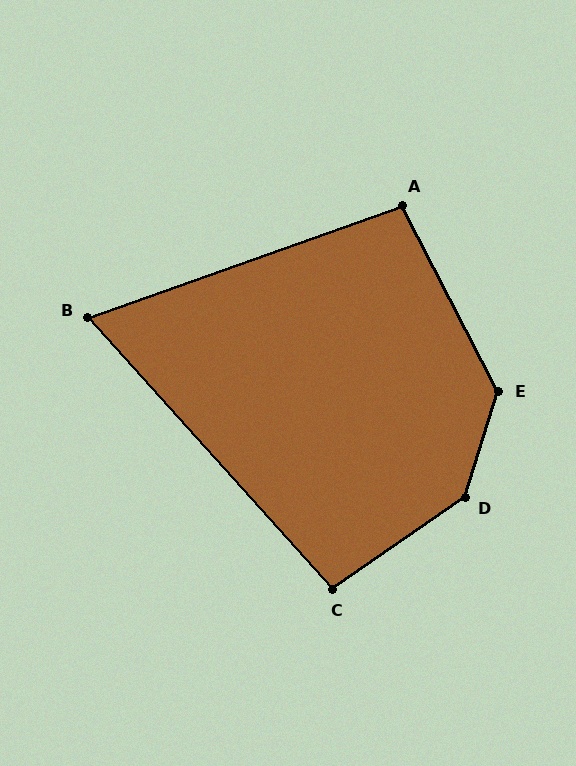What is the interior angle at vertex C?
Approximately 97 degrees (obtuse).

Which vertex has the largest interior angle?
D, at approximately 142 degrees.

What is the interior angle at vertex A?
Approximately 98 degrees (obtuse).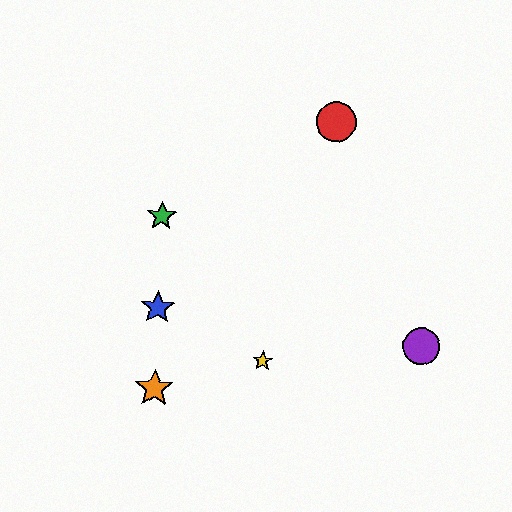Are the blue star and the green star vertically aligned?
Yes, both are at x≈158.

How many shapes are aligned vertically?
3 shapes (the blue star, the green star, the orange star) are aligned vertically.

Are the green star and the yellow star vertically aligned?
No, the green star is at x≈162 and the yellow star is at x≈263.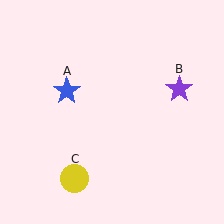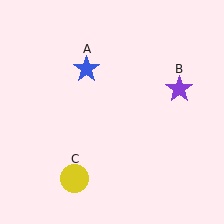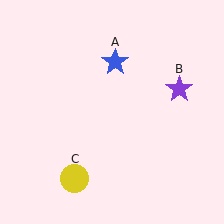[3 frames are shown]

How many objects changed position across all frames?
1 object changed position: blue star (object A).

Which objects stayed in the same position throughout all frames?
Purple star (object B) and yellow circle (object C) remained stationary.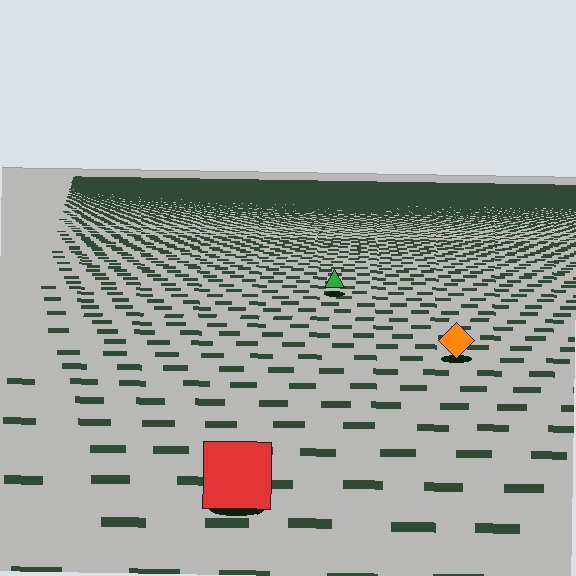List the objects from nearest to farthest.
From nearest to farthest: the red square, the orange diamond, the green triangle.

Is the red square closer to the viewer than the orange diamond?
Yes. The red square is closer — you can tell from the texture gradient: the ground texture is coarser near it.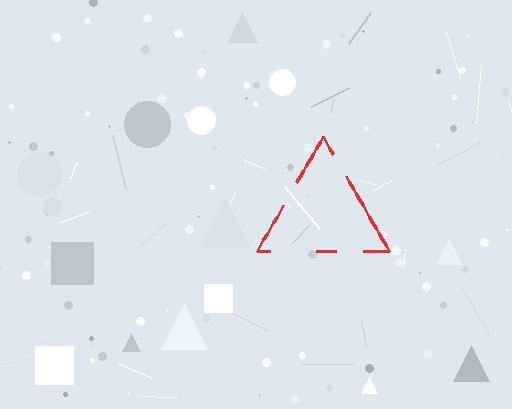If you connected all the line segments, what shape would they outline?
They would outline a triangle.